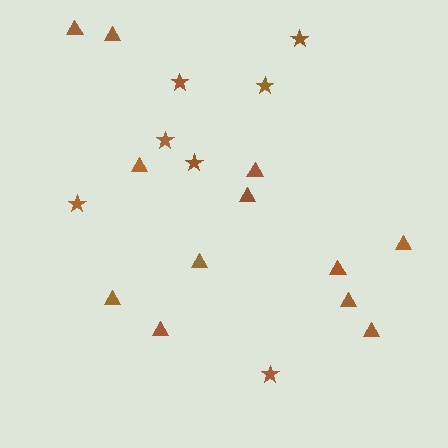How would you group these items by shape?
There are 2 groups: one group of triangles (12) and one group of stars (7).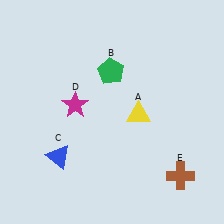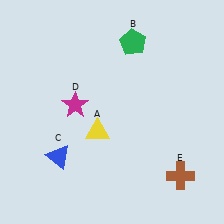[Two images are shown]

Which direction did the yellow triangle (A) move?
The yellow triangle (A) moved left.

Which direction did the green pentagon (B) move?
The green pentagon (B) moved up.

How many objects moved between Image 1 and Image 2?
2 objects moved between the two images.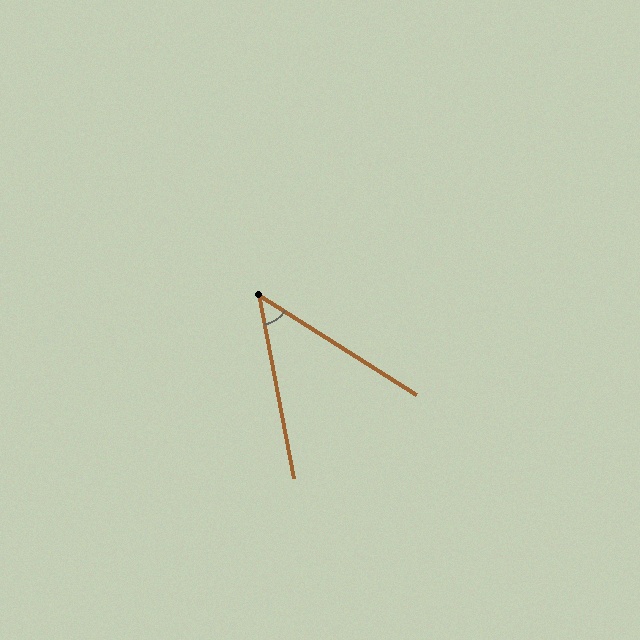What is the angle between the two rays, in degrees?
Approximately 47 degrees.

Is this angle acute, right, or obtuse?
It is acute.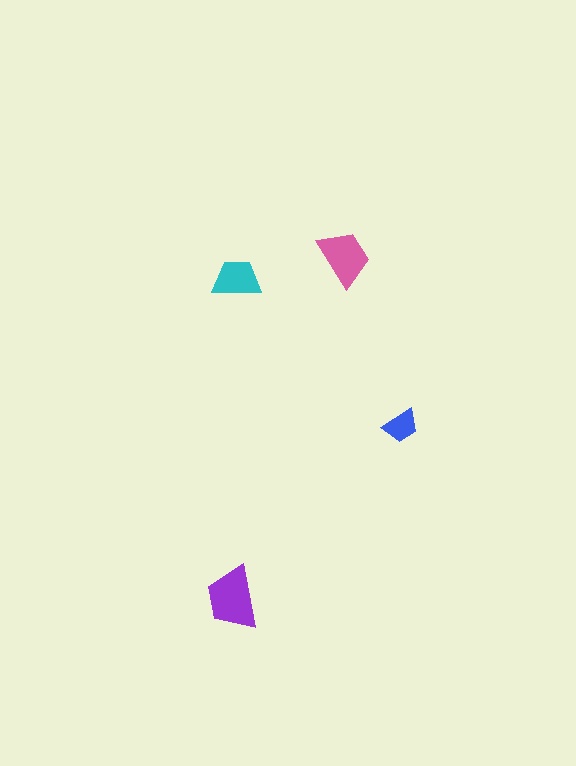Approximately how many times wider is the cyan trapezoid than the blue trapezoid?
About 1.5 times wider.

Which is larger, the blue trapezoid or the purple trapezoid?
The purple one.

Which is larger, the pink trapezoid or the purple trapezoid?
The purple one.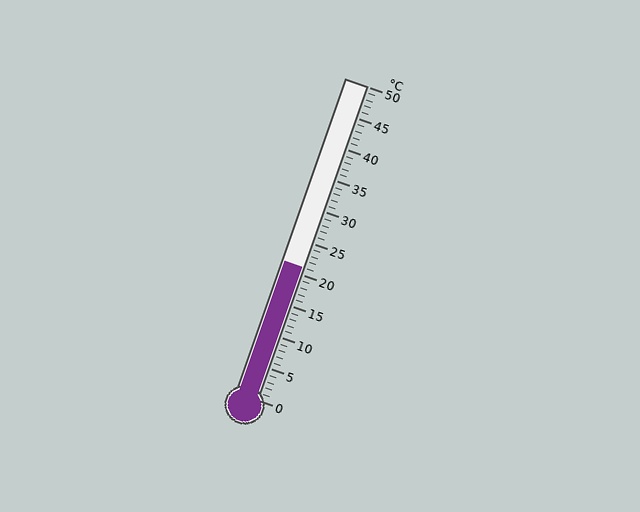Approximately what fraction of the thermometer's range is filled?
The thermometer is filled to approximately 40% of its range.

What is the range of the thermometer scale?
The thermometer scale ranges from 0°C to 50°C.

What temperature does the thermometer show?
The thermometer shows approximately 21°C.